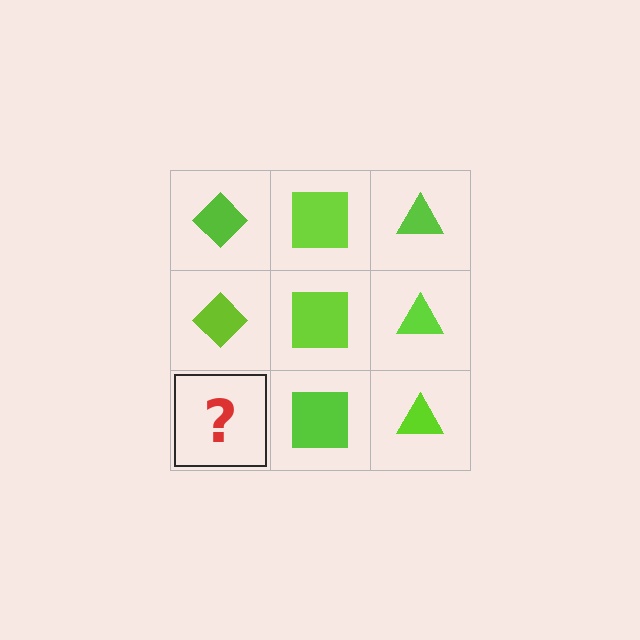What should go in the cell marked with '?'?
The missing cell should contain a lime diamond.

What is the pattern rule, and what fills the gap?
The rule is that each column has a consistent shape. The gap should be filled with a lime diamond.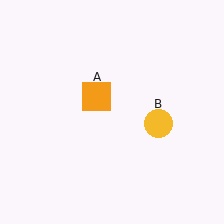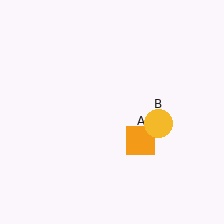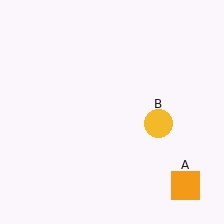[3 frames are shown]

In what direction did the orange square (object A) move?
The orange square (object A) moved down and to the right.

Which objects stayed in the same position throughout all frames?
Yellow circle (object B) remained stationary.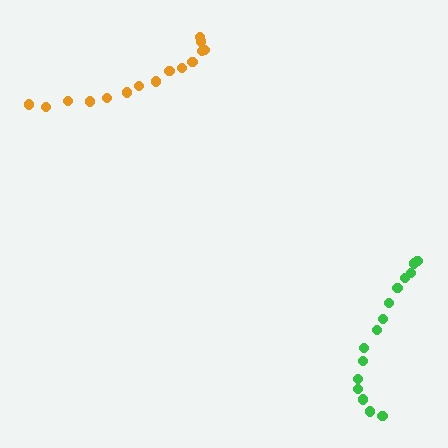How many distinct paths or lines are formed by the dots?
There are 2 distinct paths.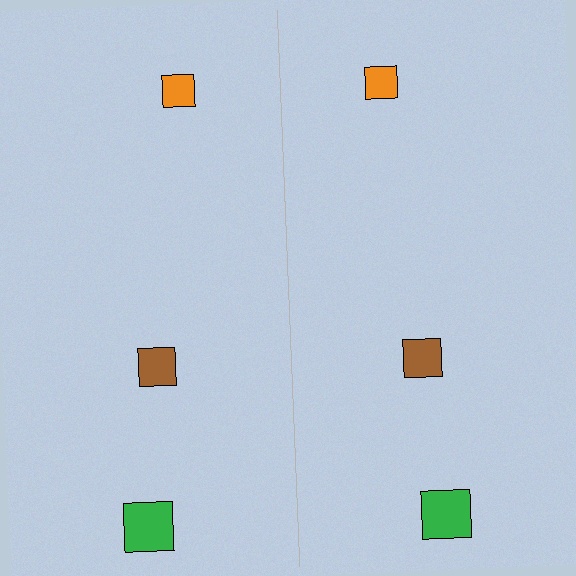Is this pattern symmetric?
Yes, this pattern has bilateral (reflection) symmetry.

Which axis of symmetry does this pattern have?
The pattern has a vertical axis of symmetry running through the center of the image.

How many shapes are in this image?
There are 6 shapes in this image.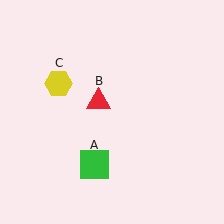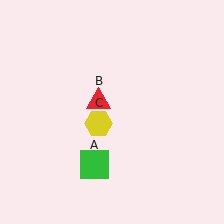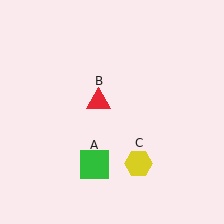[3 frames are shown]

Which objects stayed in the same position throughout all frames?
Green square (object A) and red triangle (object B) remained stationary.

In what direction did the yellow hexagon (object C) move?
The yellow hexagon (object C) moved down and to the right.